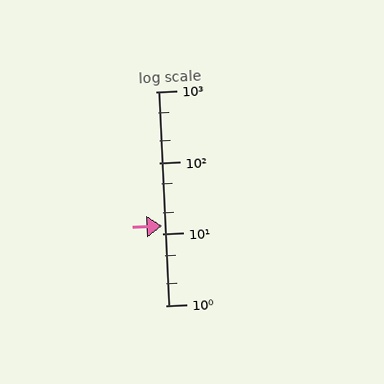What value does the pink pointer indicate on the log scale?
The pointer indicates approximately 13.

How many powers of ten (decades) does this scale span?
The scale spans 3 decades, from 1 to 1000.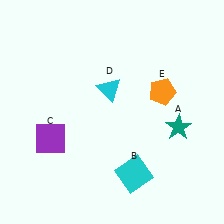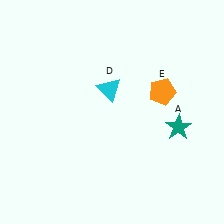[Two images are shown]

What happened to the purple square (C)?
The purple square (C) was removed in Image 2. It was in the bottom-left area of Image 1.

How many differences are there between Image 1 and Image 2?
There are 2 differences between the two images.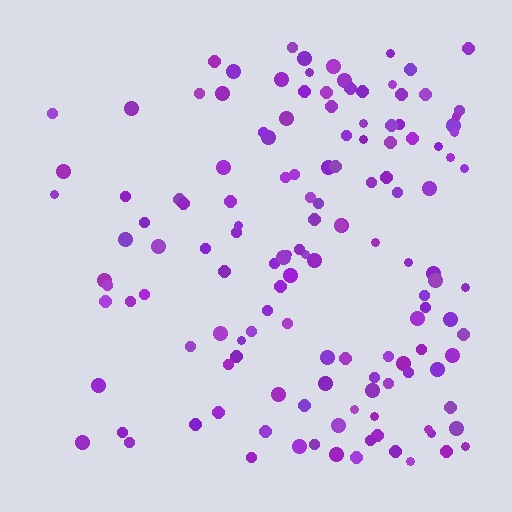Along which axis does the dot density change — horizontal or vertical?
Horizontal.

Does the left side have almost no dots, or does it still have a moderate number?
Still a moderate number, just noticeably fewer than the right.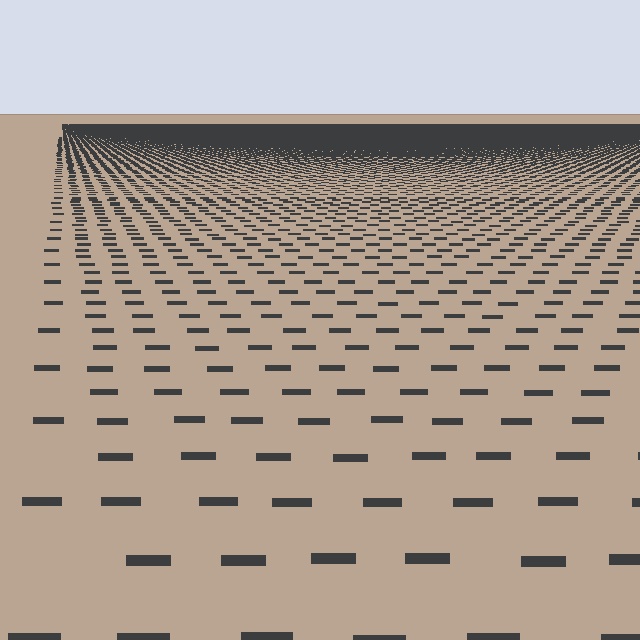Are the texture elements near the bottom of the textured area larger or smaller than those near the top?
Larger. Near the bottom, elements are closer to the viewer and appear at a bigger on-screen size.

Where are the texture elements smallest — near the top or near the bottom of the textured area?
Near the top.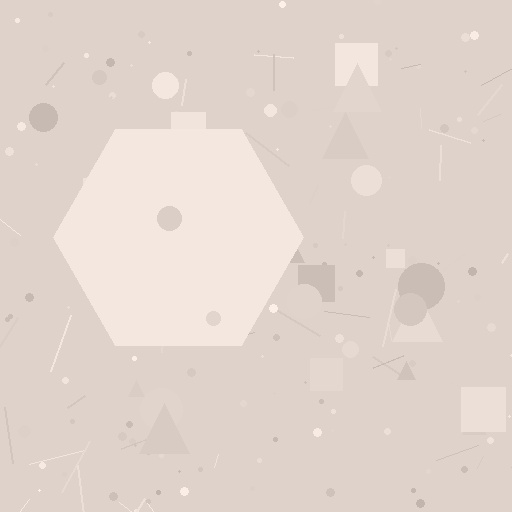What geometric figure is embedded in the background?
A hexagon is embedded in the background.